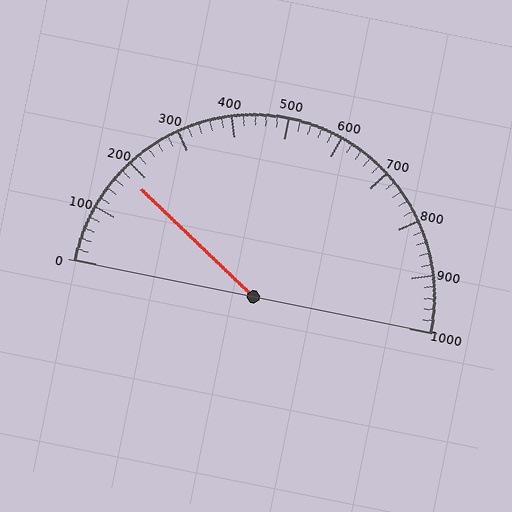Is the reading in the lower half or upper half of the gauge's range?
The reading is in the lower half of the range (0 to 1000).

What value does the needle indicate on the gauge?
The needle indicates approximately 180.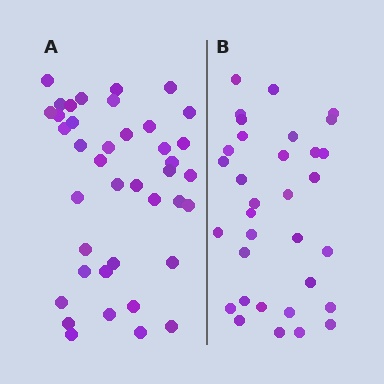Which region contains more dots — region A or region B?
Region A (the left region) has more dots.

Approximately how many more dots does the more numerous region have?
Region A has roughly 8 or so more dots than region B.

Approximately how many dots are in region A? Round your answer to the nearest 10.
About 40 dots.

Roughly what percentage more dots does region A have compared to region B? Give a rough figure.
About 20% more.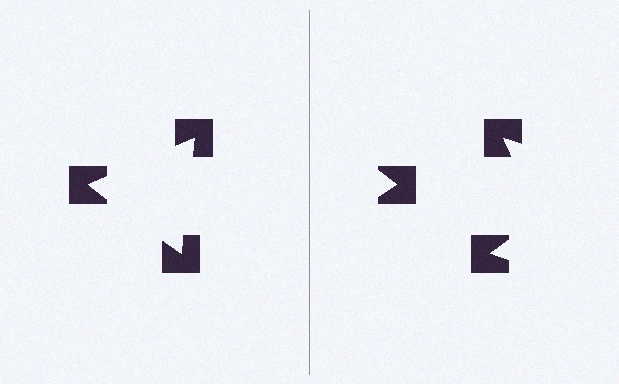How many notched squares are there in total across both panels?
6 — 3 on each side.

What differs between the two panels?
The notched squares are positioned identically on both sides; only the wedge orientations differ. On the left they align to a triangle; on the right they are misaligned.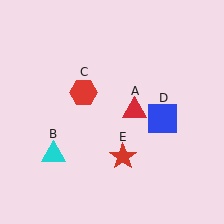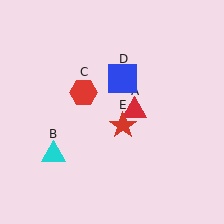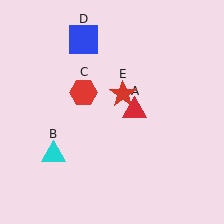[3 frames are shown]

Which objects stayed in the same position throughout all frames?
Red triangle (object A) and cyan triangle (object B) and red hexagon (object C) remained stationary.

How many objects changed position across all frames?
2 objects changed position: blue square (object D), red star (object E).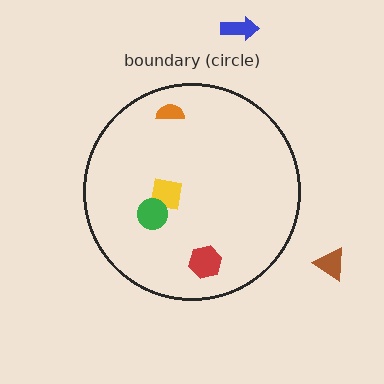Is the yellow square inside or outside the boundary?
Inside.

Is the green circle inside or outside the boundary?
Inside.